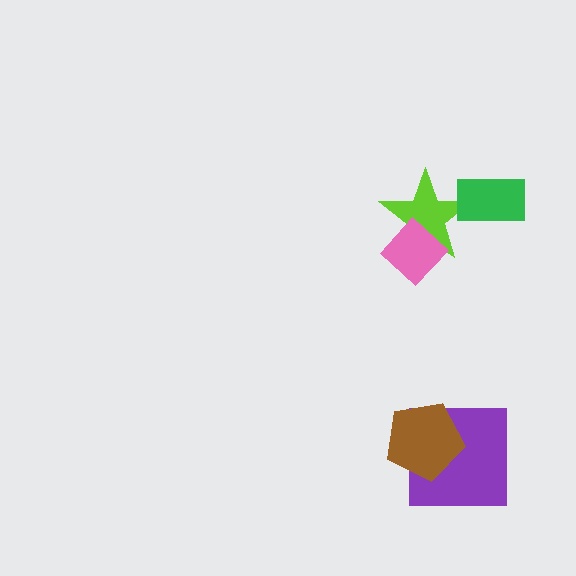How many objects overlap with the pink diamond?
1 object overlaps with the pink diamond.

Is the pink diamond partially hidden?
No, no other shape covers it.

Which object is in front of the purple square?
The brown pentagon is in front of the purple square.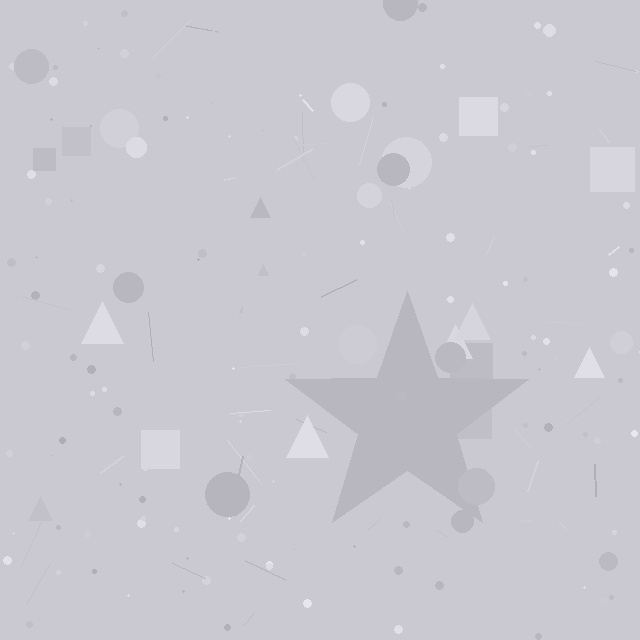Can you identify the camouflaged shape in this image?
The camouflaged shape is a star.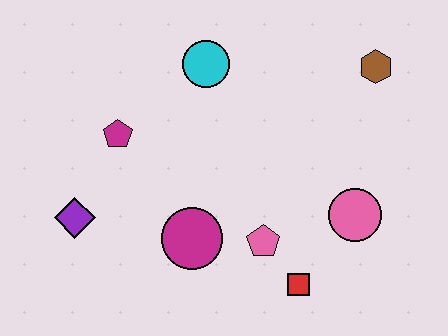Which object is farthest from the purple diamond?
The brown hexagon is farthest from the purple diamond.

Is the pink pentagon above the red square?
Yes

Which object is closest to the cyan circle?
The magenta pentagon is closest to the cyan circle.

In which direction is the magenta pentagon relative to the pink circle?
The magenta pentagon is to the left of the pink circle.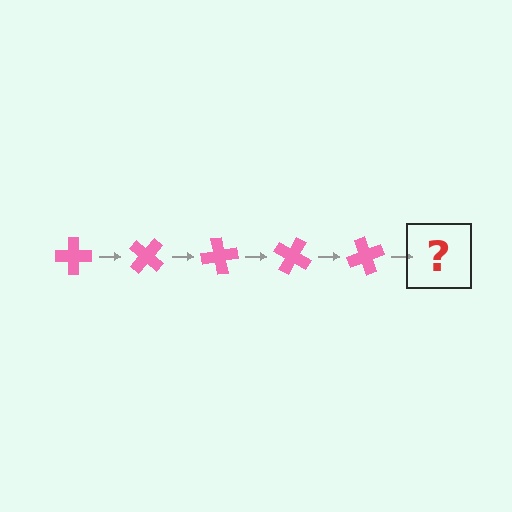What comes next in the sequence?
The next element should be a pink cross rotated 200 degrees.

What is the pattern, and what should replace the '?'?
The pattern is that the cross rotates 40 degrees each step. The '?' should be a pink cross rotated 200 degrees.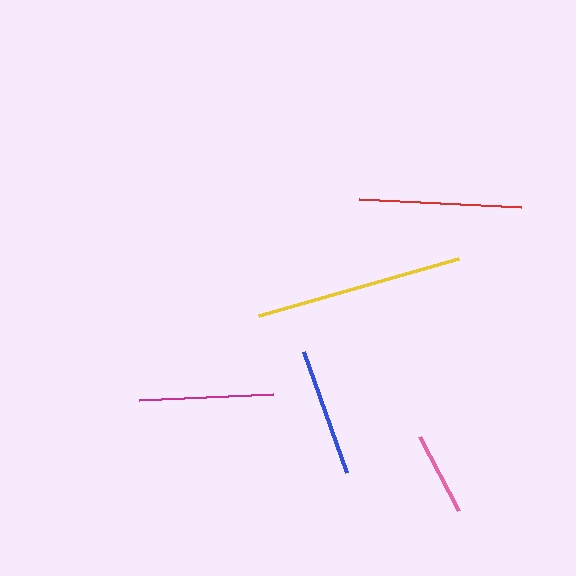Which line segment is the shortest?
The pink line is the shortest at approximately 83 pixels.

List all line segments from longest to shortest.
From longest to shortest: yellow, red, magenta, blue, pink.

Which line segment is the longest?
The yellow line is the longest at approximately 208 pixels.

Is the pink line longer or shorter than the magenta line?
The magenta line is longer than the pink line.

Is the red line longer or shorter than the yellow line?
The yellow line is longer than the red line.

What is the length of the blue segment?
The blue segment is approximately 128 pixels long.